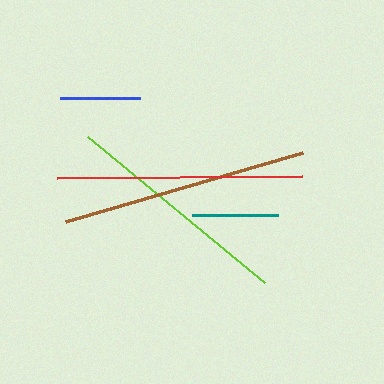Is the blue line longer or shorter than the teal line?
The teal line is longer than the blue line.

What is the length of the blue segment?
The blue segment is approximately 80 pixels long.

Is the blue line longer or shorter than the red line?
The red line is longer than the blue line.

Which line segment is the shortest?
The blue line is the shortest at approximately 80 pixels.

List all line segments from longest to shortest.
From longest to shortest: brown, red, lime, teal, blue.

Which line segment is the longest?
The brown line is the longest at approximately 247 pixels.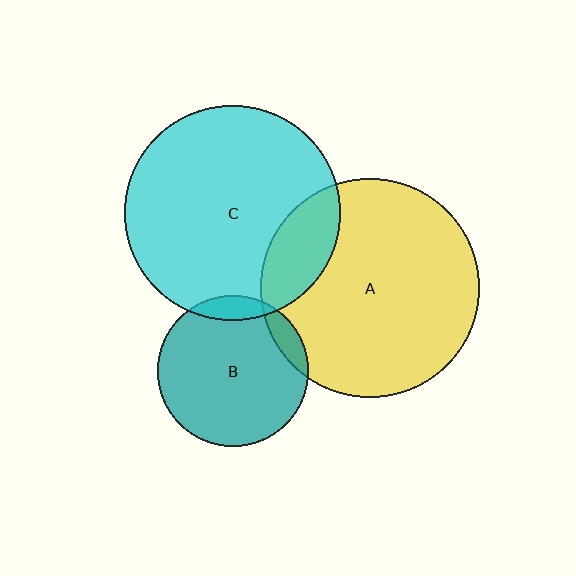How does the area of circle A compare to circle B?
Approximately 2.1 times.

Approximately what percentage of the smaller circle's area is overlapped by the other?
Approximately 10%.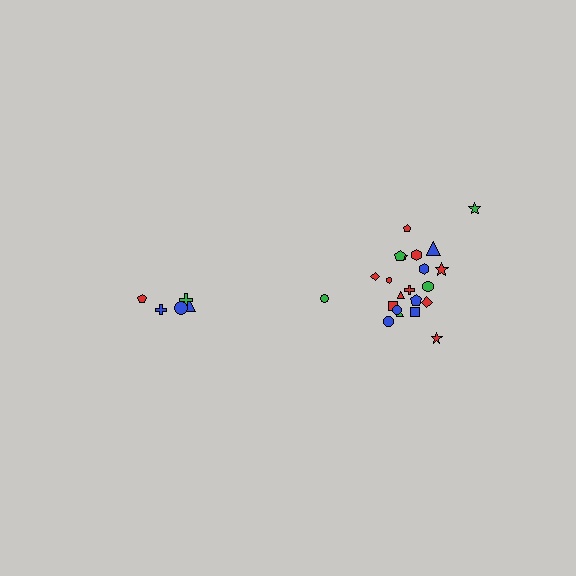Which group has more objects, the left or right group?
The right group.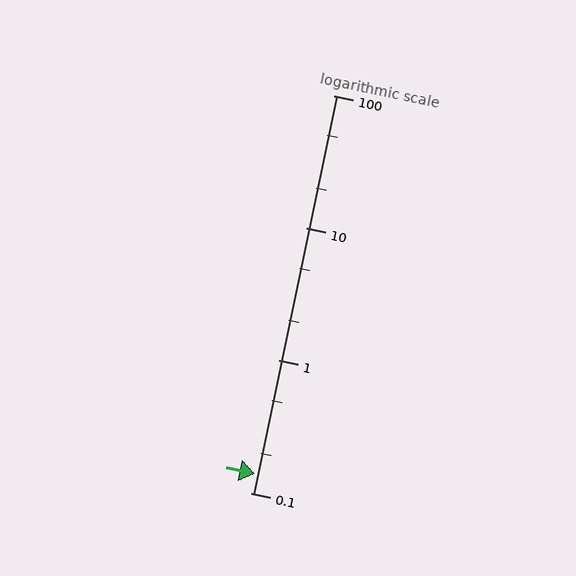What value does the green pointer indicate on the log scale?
The pointer indicates approximately 0.14.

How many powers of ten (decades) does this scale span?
The scale spans 3 decades, from 0.1 to 100.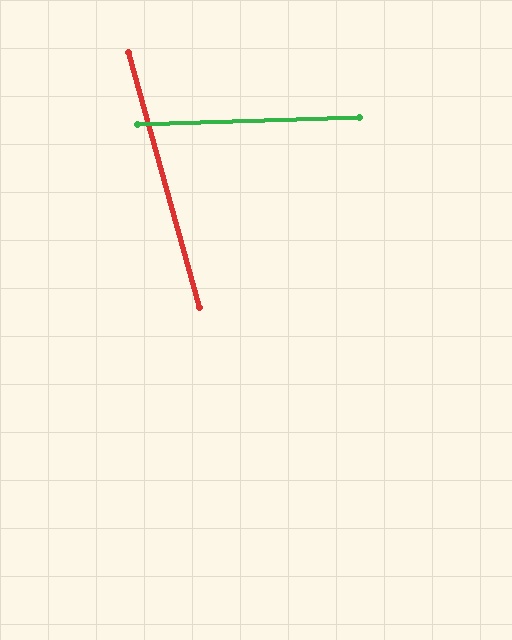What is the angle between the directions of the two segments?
Approximately 76 degrees.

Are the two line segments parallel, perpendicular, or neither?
Neither parallel nor perpendicular — they differ by about 76°.